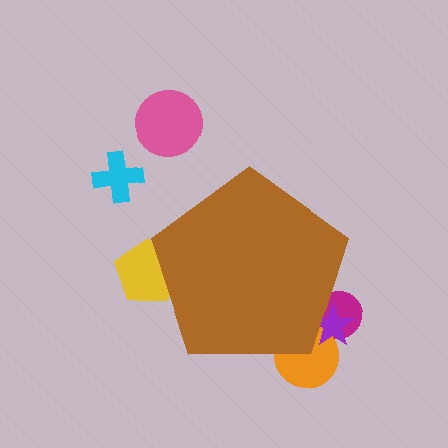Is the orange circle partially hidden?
Yes, the orange circle is partially hidden behind the brown pentagon.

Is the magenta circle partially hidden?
Yes, the magenta circle is partially hidden behind the brown pentagon.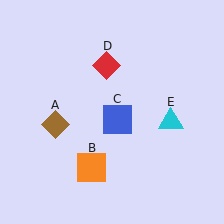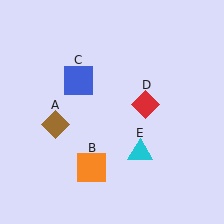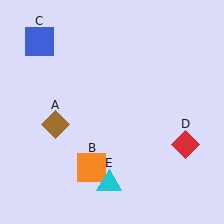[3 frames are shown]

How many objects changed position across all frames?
3 objects changed position: blue square (object C), red diamond (object D), cyan triangle (object E).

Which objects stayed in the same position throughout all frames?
Brown diamond (object A) and orange square (object B) remained stationary.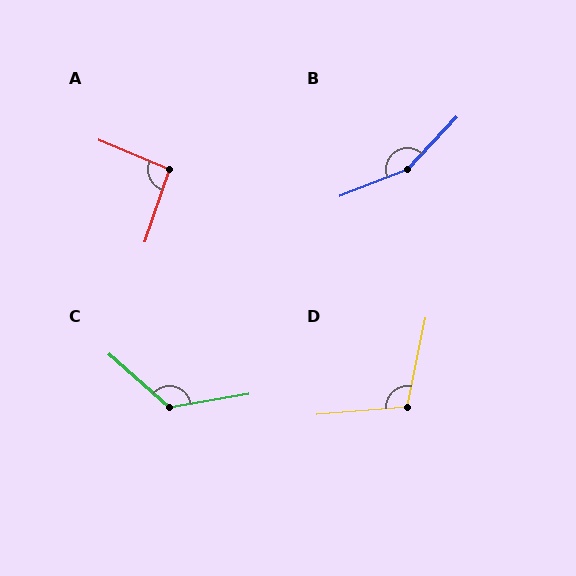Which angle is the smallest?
A, at approximately 94 degrees.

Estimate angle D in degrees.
Approximately 106 degrees.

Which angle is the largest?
B, at approximately 154 degrees.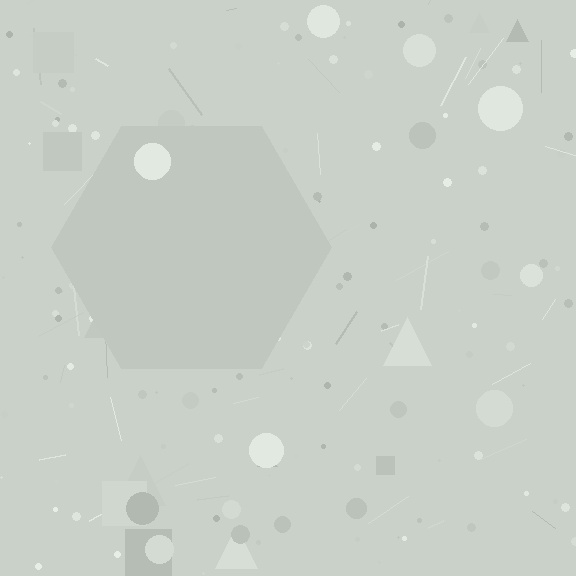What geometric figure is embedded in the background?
A hexagon is embedded in the background.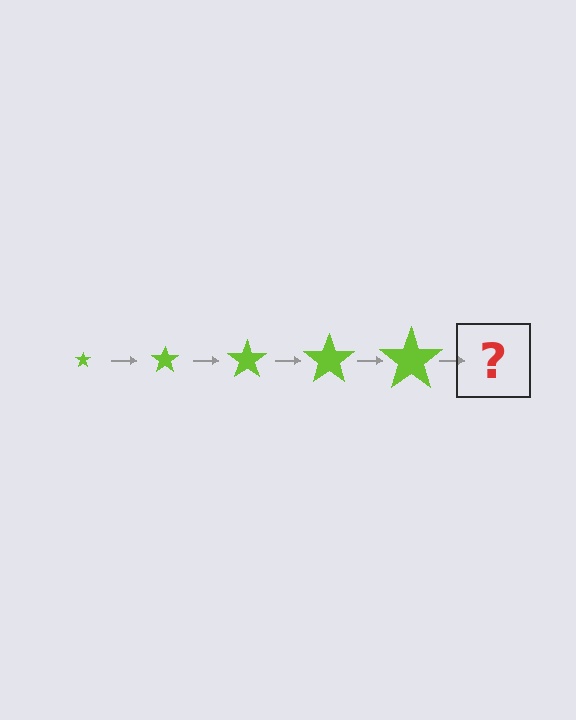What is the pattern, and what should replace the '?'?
The pattern is that the star gets progressively larger each step. The '?' should be a lime star, larger than the previous one.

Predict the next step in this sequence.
The next step is a lime star, larger than the previous one.